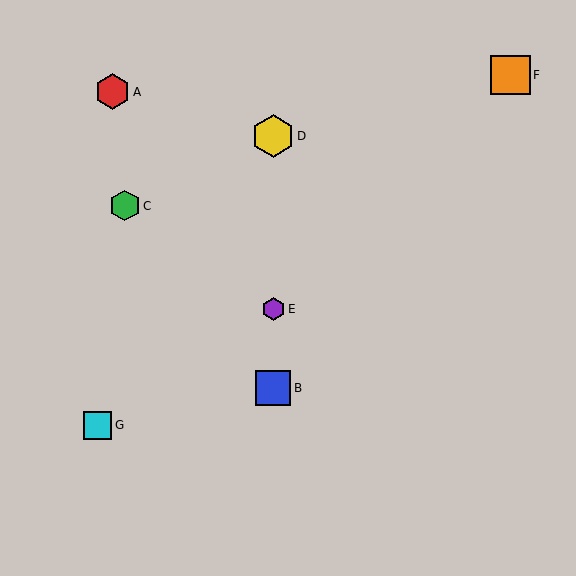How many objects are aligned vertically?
3 objects (B, D, E) are aligned vertically.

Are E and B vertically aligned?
Yes, both are at x≈273.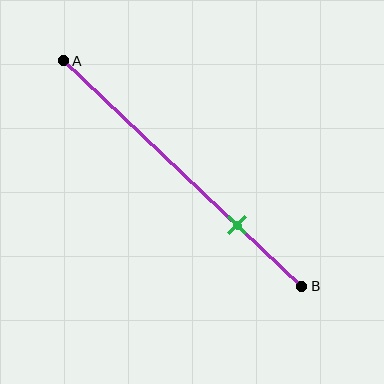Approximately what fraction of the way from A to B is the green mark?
The green mark is approximately 75% of the way from A to B.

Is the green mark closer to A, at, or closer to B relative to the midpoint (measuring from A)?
The green mark is closer to point B than the midpoint of segment AB.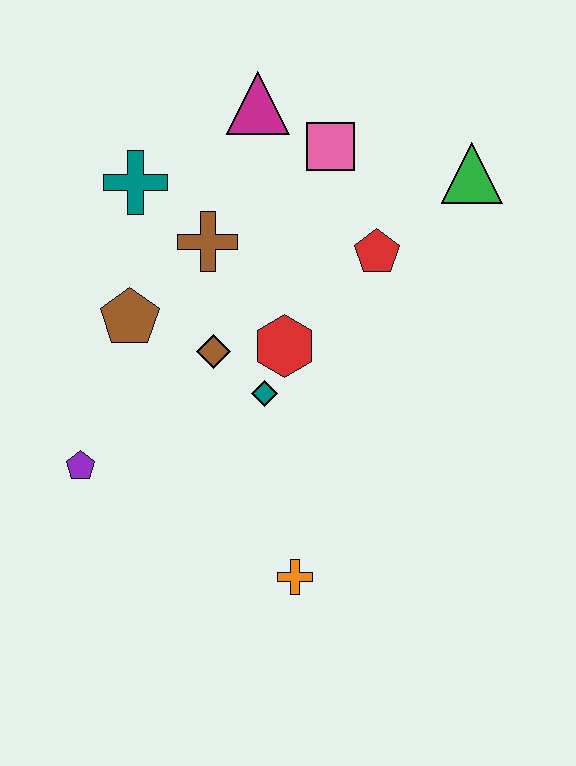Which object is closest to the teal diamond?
The red hexagon is closest to the teal diamond.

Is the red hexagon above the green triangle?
No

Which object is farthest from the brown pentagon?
The green triangle is farthest from the brown pentagon.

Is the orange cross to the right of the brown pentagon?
Yes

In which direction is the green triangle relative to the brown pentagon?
The green triangle is to the right of the brown pentagon.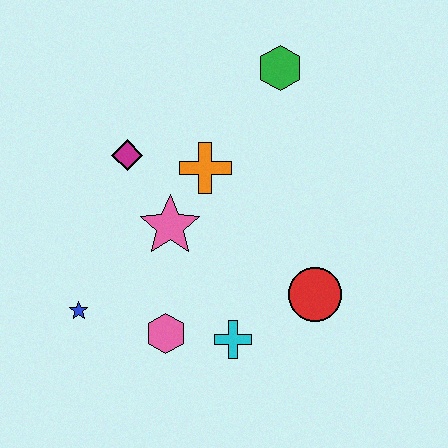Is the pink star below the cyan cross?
No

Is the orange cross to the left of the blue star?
No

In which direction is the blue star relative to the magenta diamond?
The blue star is below the magenta diamond.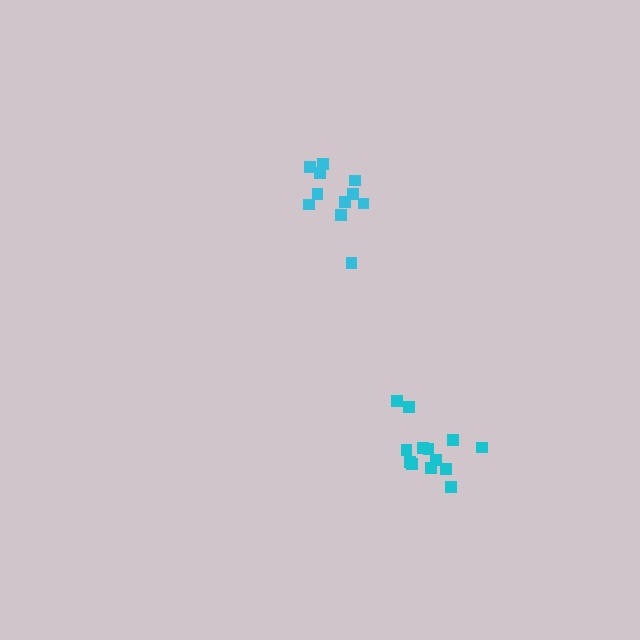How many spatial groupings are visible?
There are 2 spatial groupings.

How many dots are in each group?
Group 1: 13 dots, Group 2: 11 dots (24 total).